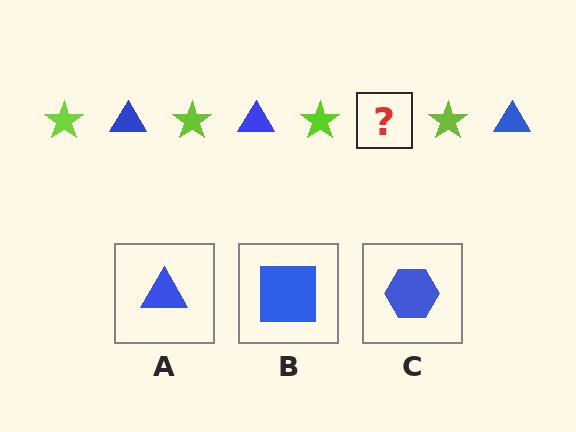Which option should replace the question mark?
Option A.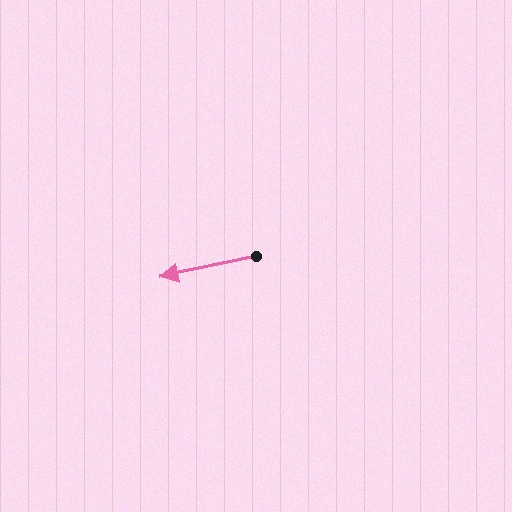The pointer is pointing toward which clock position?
Roughly 9 o'clock.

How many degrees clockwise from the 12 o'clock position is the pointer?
Approximately 258 degrees.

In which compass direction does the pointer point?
West.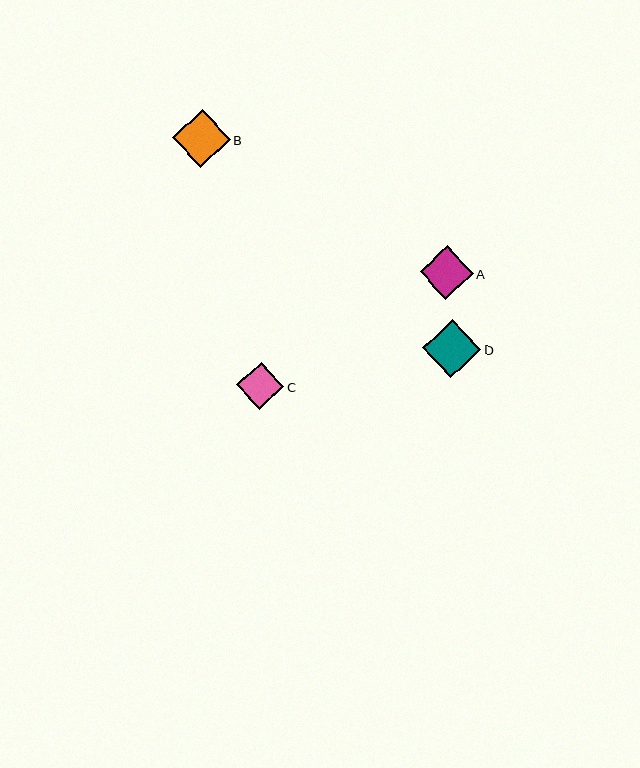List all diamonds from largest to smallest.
From largest to smallest: D, B, A, C.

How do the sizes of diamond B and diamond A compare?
Diamond B and diamond A are approximately the same size.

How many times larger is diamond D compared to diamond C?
Diamond D is approximately 1.2 times the size of diamond C.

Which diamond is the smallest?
Diamond C is the smallest with a size of approximately 47 pixels.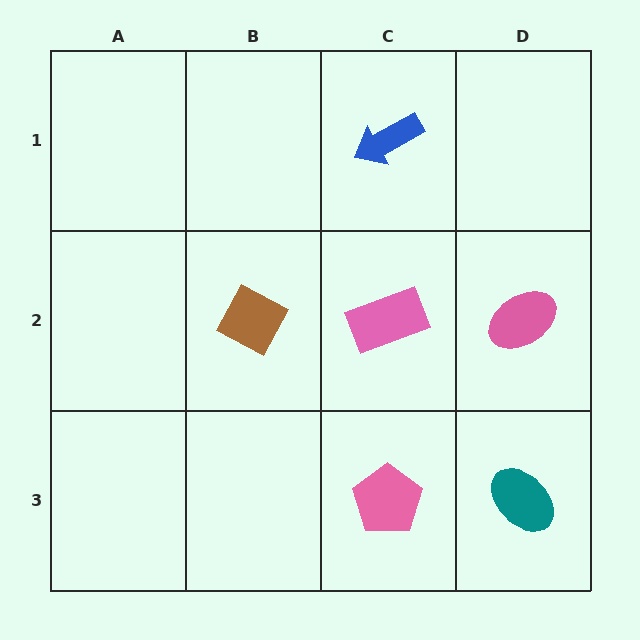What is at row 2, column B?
A brown diamond.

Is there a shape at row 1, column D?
No, that cell is empty.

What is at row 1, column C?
A blue arrow.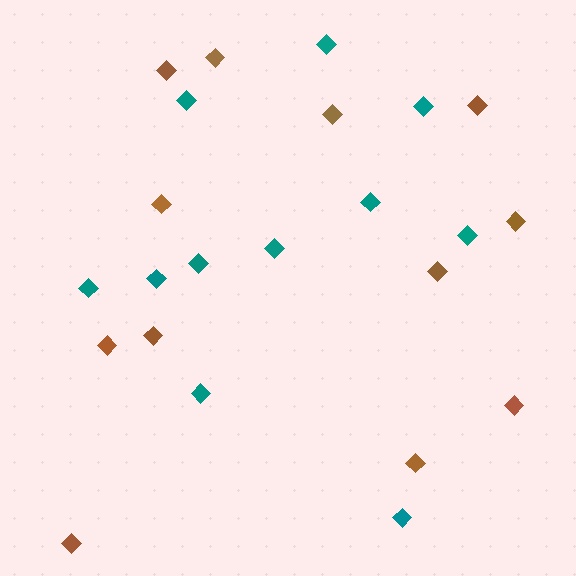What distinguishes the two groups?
There are 2 groups: one group of brown diamonds (12) and one group of teal diamonds (11).